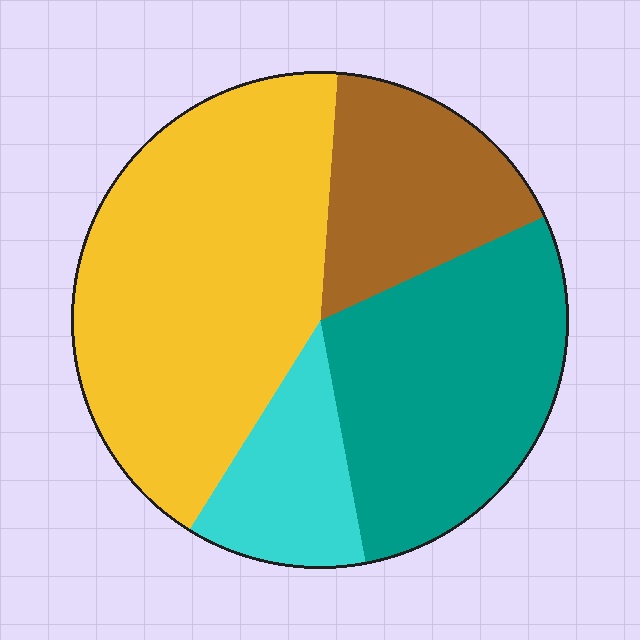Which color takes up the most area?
Yellow, at roughly 40%.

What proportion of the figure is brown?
Brown covers 17% of the figure.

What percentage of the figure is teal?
Teal covers around 30% of the figure.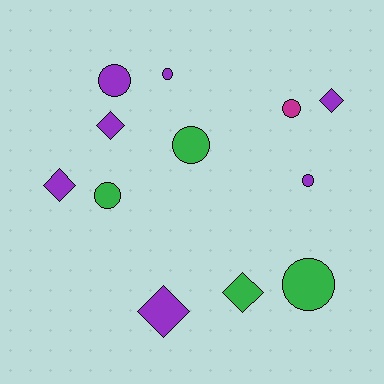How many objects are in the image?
There are 12 objects.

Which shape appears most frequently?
Circle, with 7 objects.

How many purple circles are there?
There are 3 purple circles.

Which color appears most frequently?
Purple, with 7 objects.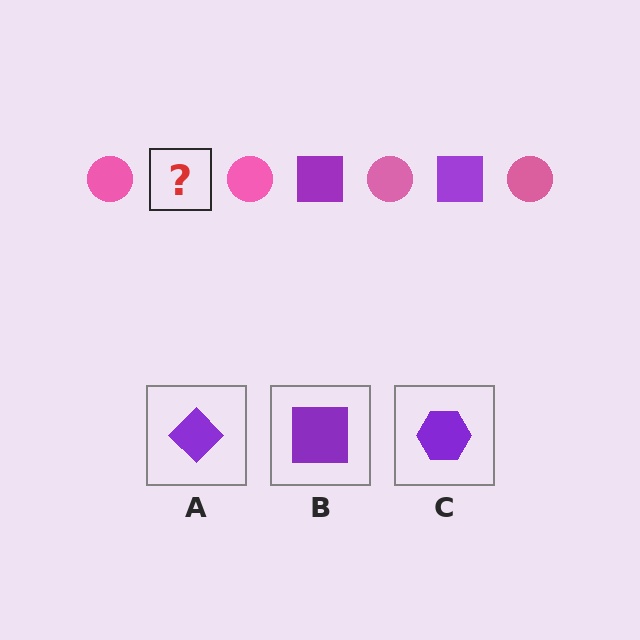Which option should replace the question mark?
Option B.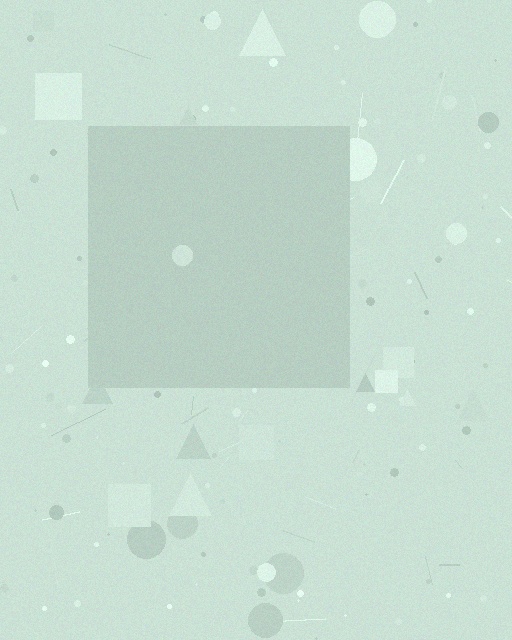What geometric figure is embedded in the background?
A square is embedded in the background.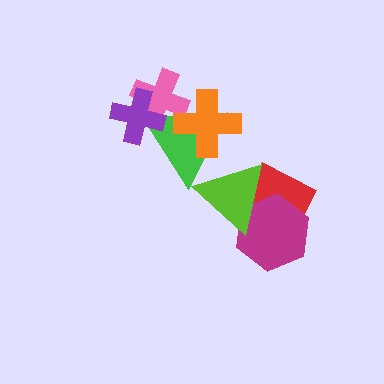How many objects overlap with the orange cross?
2 objects overlap with the orange cross.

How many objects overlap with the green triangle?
4 objects overlap with the green triangle.